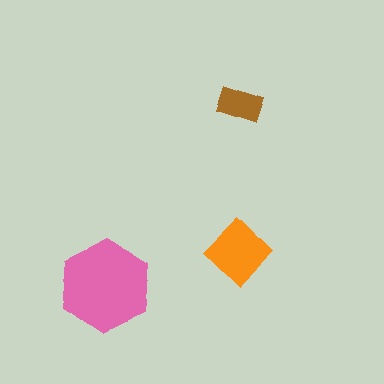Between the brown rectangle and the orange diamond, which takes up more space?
The orange diamond.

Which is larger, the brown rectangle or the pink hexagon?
The pink hexagon.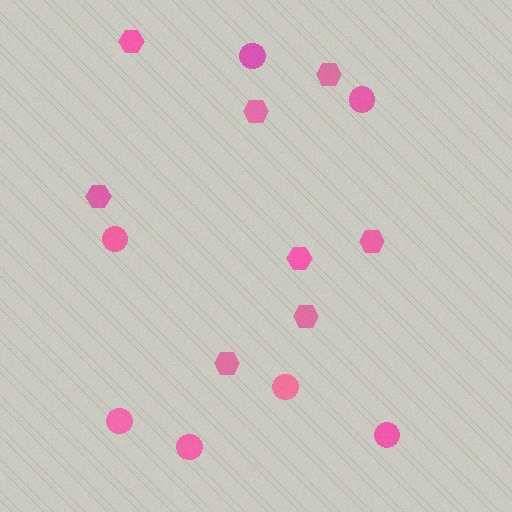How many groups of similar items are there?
There are 2 groups: one group of circles (7) and one group of hexagons (8).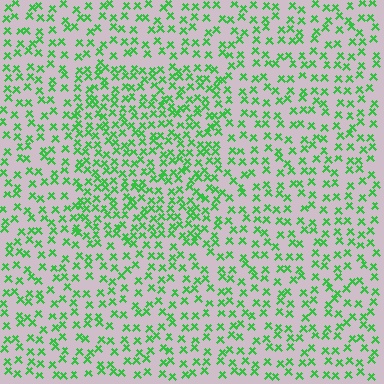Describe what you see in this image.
The image contains small green elements arranged at two different densities. A rectangle-shaped region is visible where the elements are more densely packed than the surrounding area.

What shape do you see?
I see a rectangle.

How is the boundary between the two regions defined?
The boundary is defined by a change in element density (approximately 1.7x ratio). All elements are the same color, size, and shape.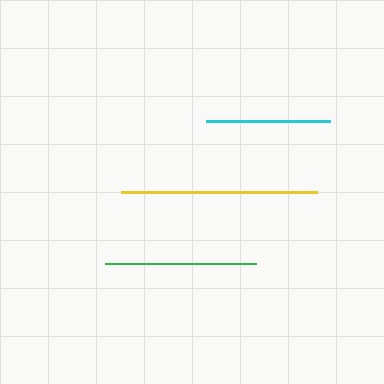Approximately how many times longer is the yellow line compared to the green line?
The yellow line is approximately 1.3 times the length of the green line.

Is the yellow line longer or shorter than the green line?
The yellow line is longer than the green line.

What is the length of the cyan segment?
The cyan segment is approximately 124 pixels long.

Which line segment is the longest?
The yellow line is the longest at approximately 196 pixels.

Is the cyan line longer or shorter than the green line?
The green line is longer than the cyan line.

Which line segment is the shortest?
The cyan line is the shortest at approximately 124 pixels.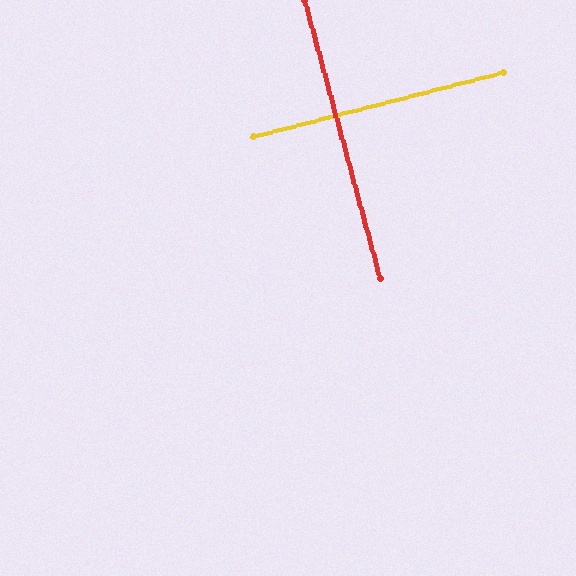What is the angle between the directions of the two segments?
Approximately 89 degrees.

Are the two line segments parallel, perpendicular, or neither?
Perpendicular — they meet at approximately 89°.